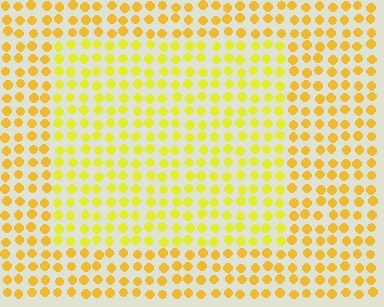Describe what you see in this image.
The image is filled with small yellow elements in a uniform arrangement. A rectangle-shaped region is visible where the elements are tinted to a slightly different hue, forming a subtle color boundary.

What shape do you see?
I see a rectangle.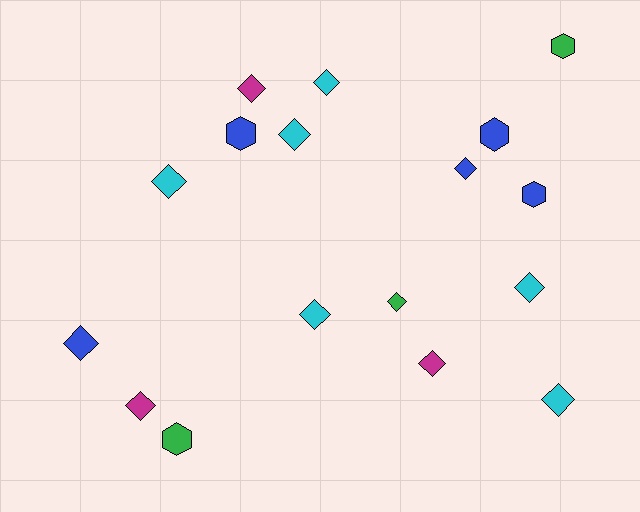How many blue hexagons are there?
There are 3 blue hexagons.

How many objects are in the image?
There are 17 objects.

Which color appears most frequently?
Cyan, with 6 objects.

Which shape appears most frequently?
Diamond, with 12 objects.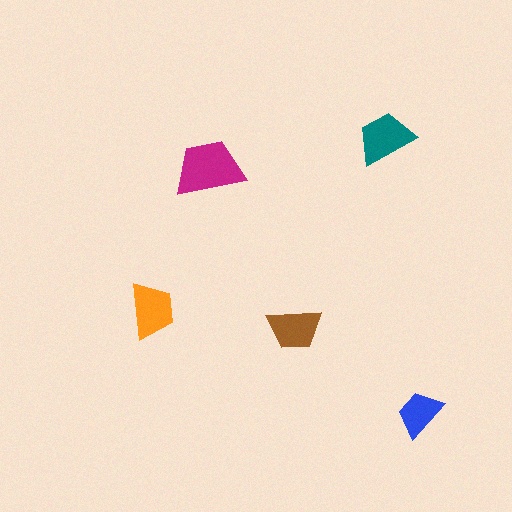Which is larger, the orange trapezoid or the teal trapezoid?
The teal one.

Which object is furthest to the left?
The orange trapezoid is leftmost.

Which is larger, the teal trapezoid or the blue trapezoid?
The teal one.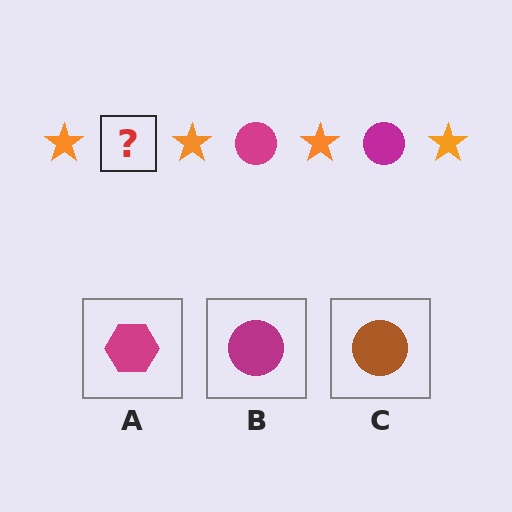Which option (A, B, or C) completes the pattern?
B.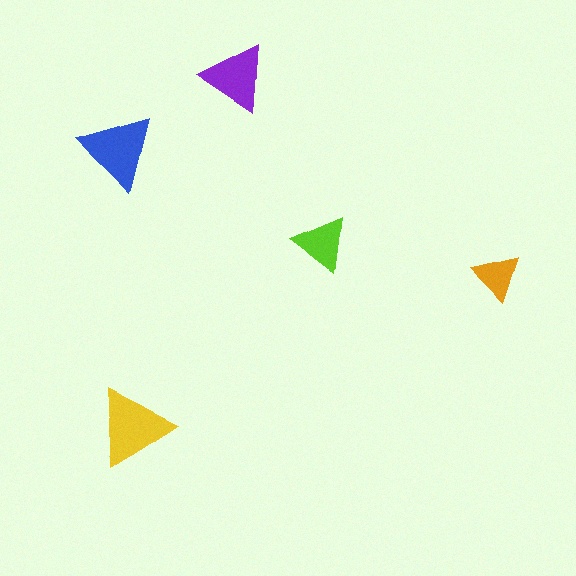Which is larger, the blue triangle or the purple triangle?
The blue one.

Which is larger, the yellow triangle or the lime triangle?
The yellow one.